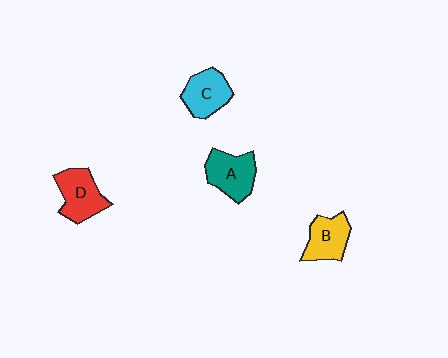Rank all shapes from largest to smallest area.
From largest to smallest: D (red), A (teal), C (cyan), B (yellow).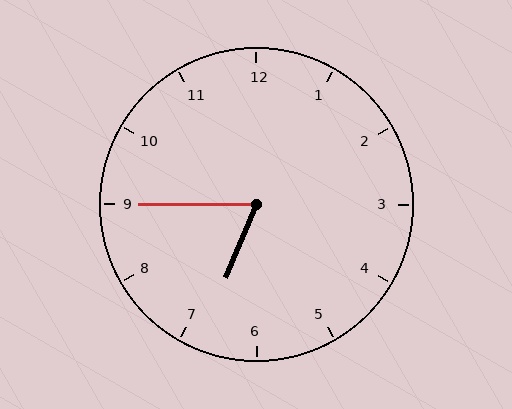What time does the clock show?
6:45.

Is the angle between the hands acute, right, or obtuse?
It is acute.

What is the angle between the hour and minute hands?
Approximately 68 degrees.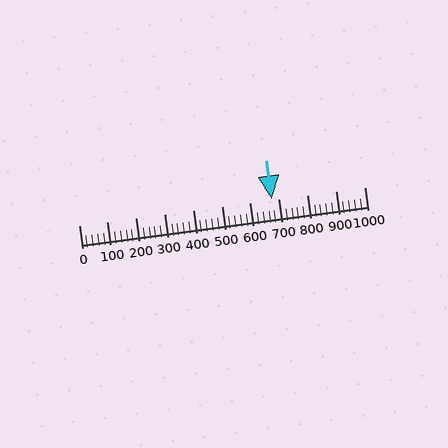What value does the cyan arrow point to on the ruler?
The cyan arrow points to approximately 676.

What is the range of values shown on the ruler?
The ruler shows values from 0 to 1000.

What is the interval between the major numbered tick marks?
The major tick marks are spaced 100 units apart.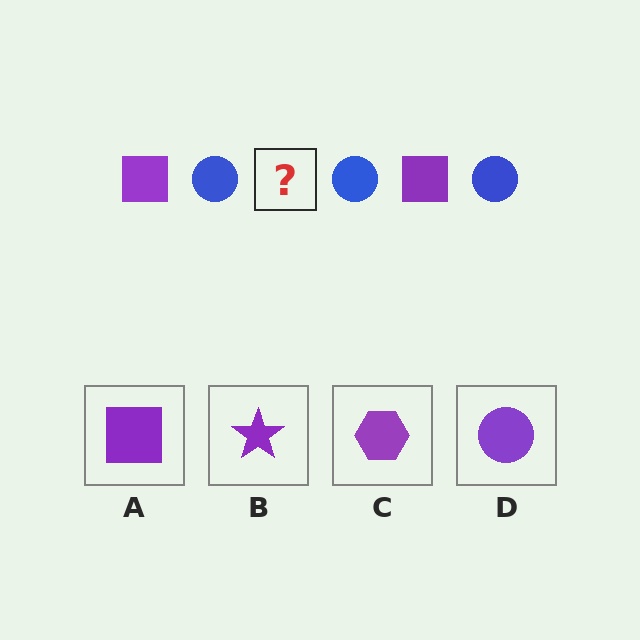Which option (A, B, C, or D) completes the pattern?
A.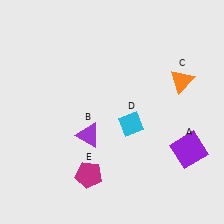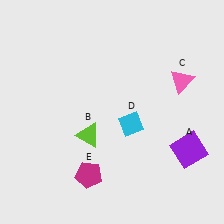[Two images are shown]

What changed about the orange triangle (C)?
In Image 1, C is orange. In Image 2, it changed to pink.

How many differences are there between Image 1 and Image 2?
There are 2 differences between the two images.